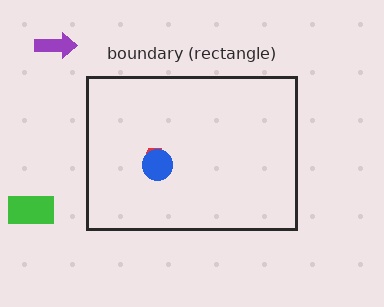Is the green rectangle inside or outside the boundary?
Outside.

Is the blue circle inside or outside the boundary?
Inside.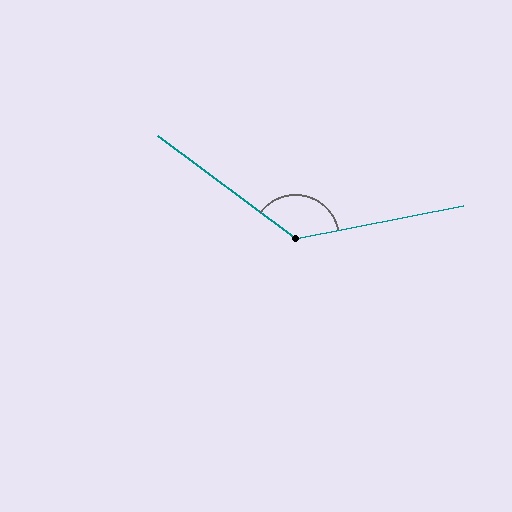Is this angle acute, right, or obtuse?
It is obtuse.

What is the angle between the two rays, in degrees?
Approximately 132 degrees.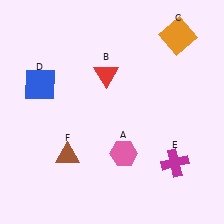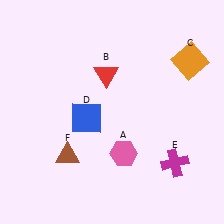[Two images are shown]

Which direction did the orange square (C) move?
The orange square (C) moved down.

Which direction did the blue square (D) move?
The blue square (D) moved right.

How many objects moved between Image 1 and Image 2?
2 objects moved between the two images.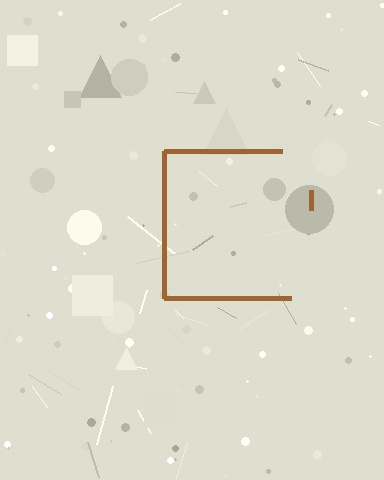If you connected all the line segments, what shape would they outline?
They would outline a square.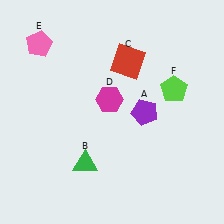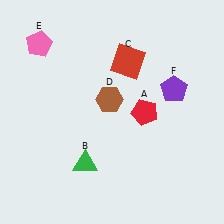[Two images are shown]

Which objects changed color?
A changed from purple to red. D changed from magenta to brown. F changed from lime to purple.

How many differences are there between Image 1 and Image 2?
There are 3 differences between the two images.